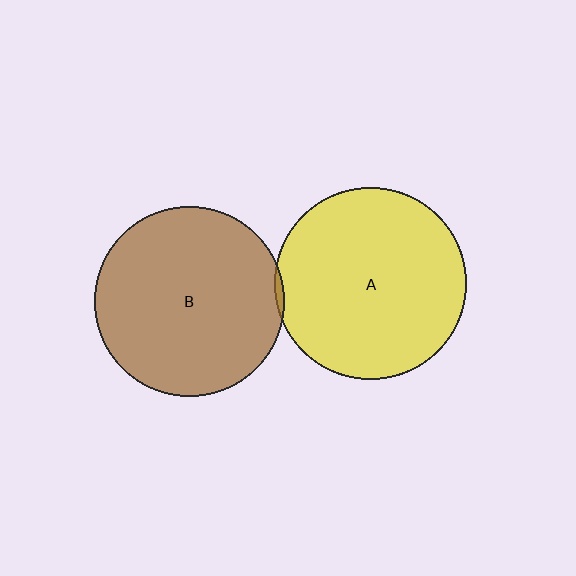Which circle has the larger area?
Circle A (yellow).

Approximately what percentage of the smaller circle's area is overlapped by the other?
Approximately 5%.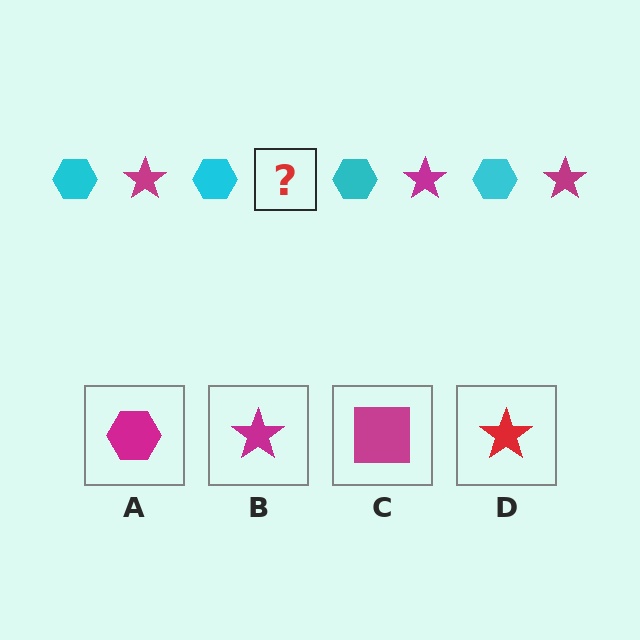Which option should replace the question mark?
Option B.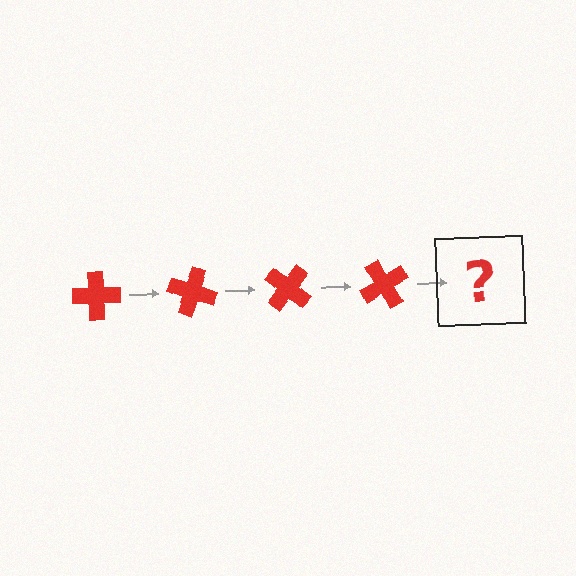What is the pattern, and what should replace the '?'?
The pattern is that the cross rotates 20 degrees each step. The '?' should be a red cross rotated 80 degrees.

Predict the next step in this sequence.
The next step is a red cross rotated 80 degrees.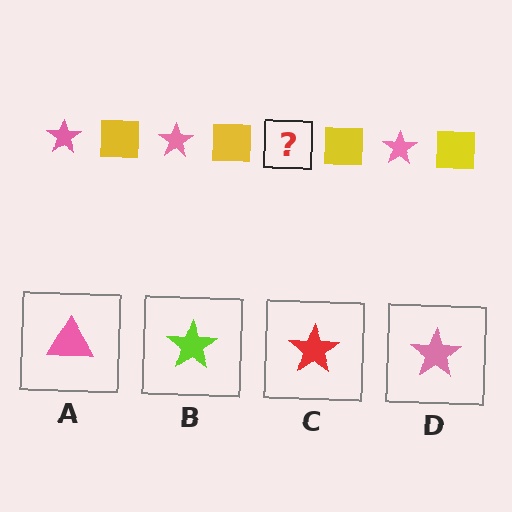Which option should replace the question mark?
Option D.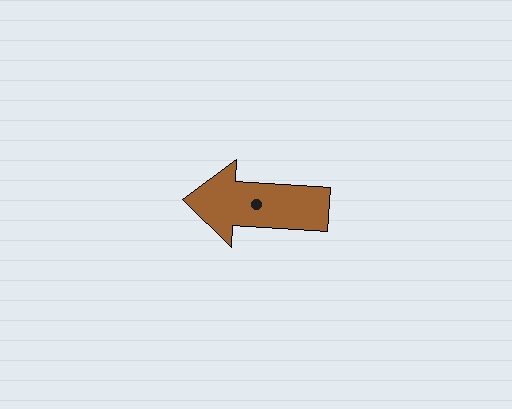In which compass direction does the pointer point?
West.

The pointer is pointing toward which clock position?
Roughly 9 o'clock.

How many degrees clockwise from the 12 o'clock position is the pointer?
Approximately 274 degrees.